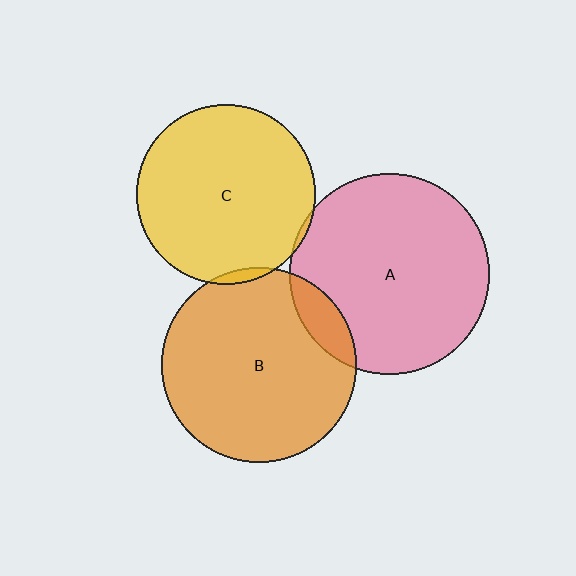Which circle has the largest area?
Circle A (pink).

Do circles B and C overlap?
Yes.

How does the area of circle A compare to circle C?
Approximately 1.2 times.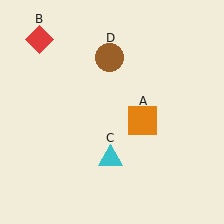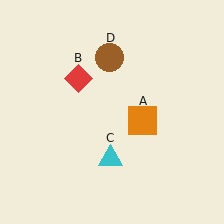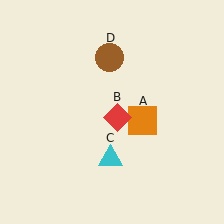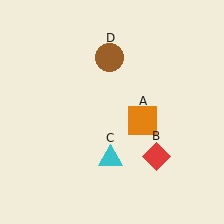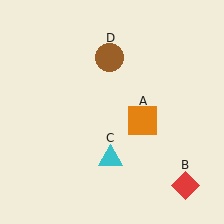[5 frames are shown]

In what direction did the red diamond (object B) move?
The red diamond (object B) moved down and to the right.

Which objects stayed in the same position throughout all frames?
Orange square (object A) and cyan triangle (object C) and brown circle (object D) remained stationary.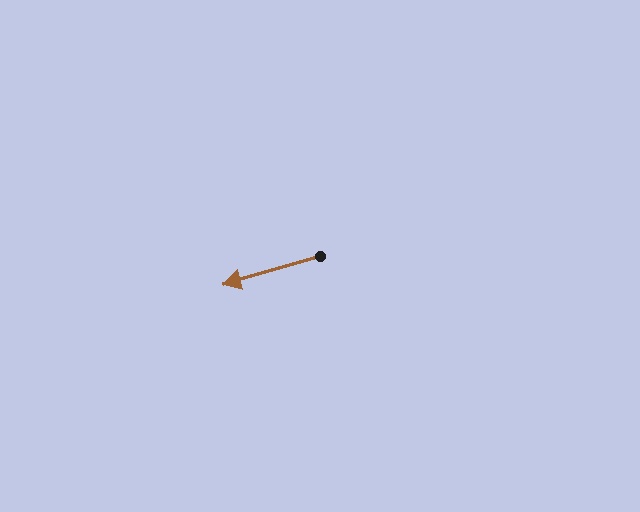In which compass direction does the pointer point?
West.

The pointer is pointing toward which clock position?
Roughly 8 o'clock.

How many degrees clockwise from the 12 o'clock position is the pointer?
Approximately 254 degrees.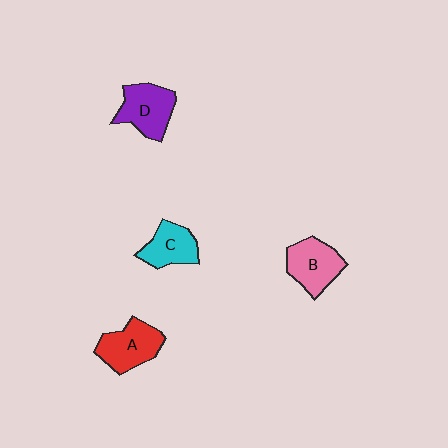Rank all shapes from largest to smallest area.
From largest to smallest: D (purple), A (red), B (pink), C (cyan).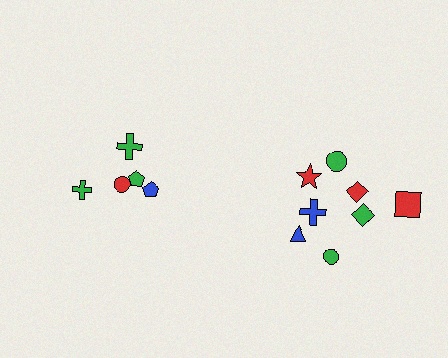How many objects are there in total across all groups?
There are 13 objects.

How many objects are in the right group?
There are 8 objects.